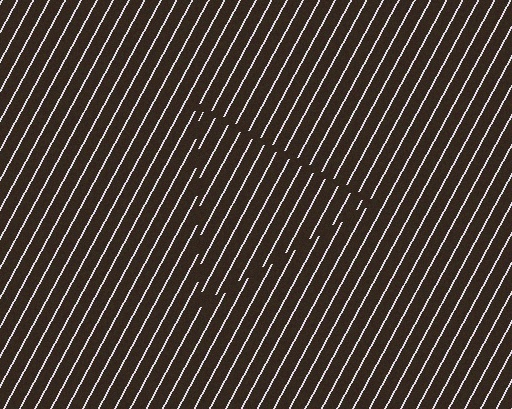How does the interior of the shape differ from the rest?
The interior of the shape contains the same grating, shifted by half a period — the contour is defined by the phase discontinuity where line-ends from the inner and outer gratings abut.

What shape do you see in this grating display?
An illusory triangle. The interior of the shape contains the same grating, shifted by half a period — the contour is defined by the phase discontinuity where line-ends from the inner and outer gratings abut.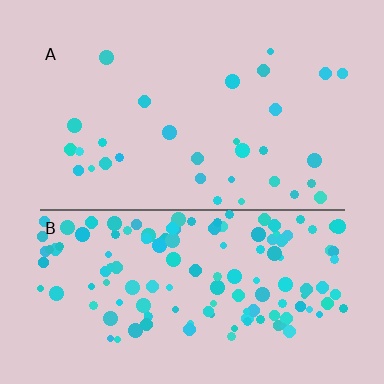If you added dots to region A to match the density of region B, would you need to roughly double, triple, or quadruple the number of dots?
Approximately quadruple.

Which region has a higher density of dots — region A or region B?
B (the bottom).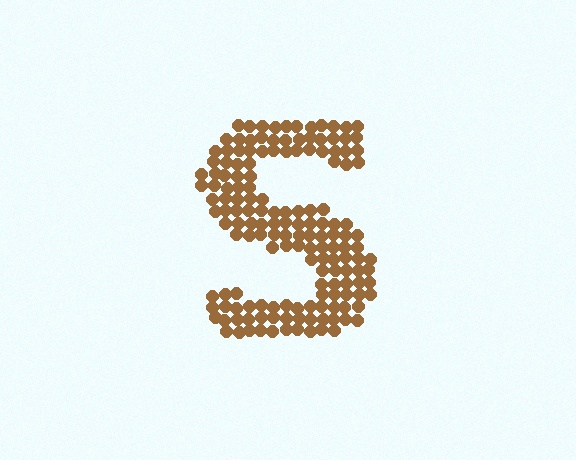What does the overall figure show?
The overall figure shows the letter S.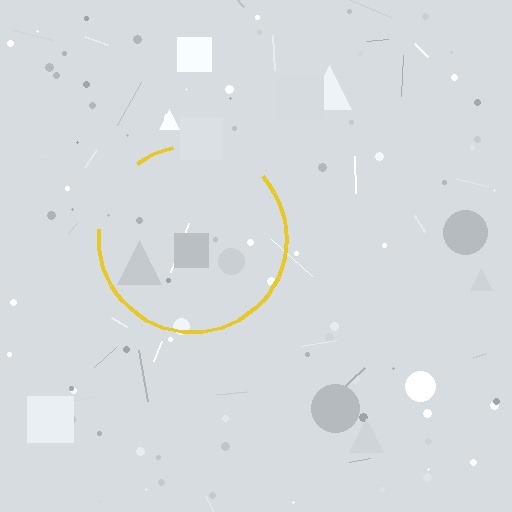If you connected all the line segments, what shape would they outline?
They would outline a circle.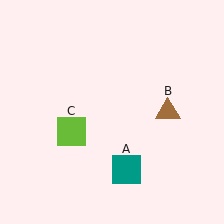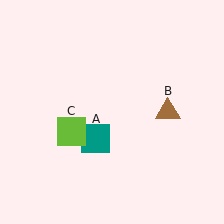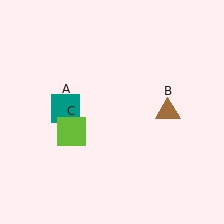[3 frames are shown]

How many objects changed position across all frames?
1 object changed position: teal square (object A).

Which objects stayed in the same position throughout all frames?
Brown triangle (object B) and lime square (object C) remained stationary.